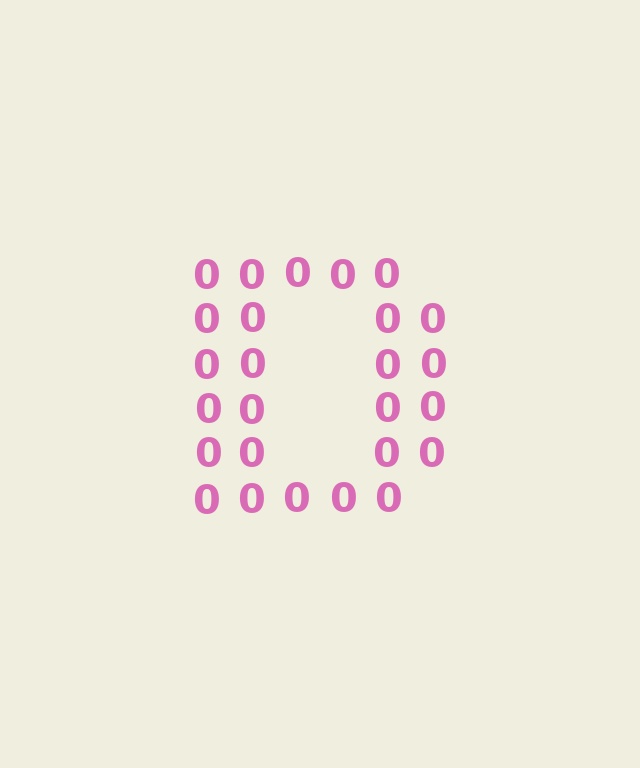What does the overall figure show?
The overall figure shows the letter D.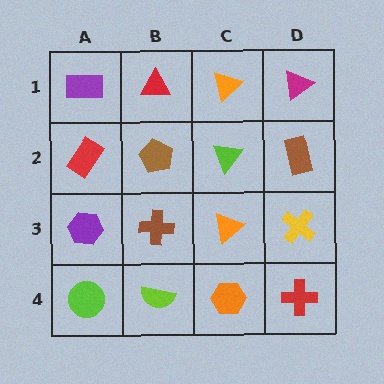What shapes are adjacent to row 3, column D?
A brown rectangle (row 2, column D), a red cross (row 4, column D), an orange triangle (row 3, column C).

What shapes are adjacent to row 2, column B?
A red triangle (row 1, column B), a brown cross (row 3, column B), a red rectangle (row 2, column A), a lime triangle (row 2, column C).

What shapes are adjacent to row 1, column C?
A lime triangle (row 2, column C), a red triangle (row 1, column B), a magenta triangle (row 1, column D).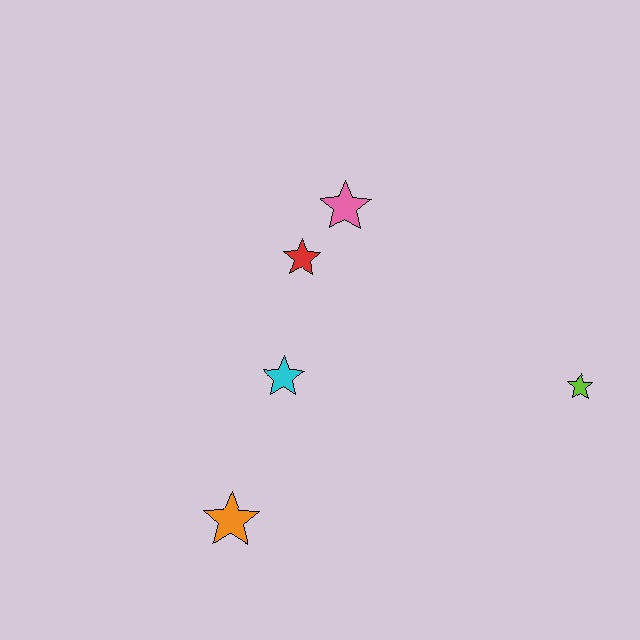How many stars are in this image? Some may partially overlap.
There are 5 stars.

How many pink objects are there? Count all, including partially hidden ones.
There is 1 pink object.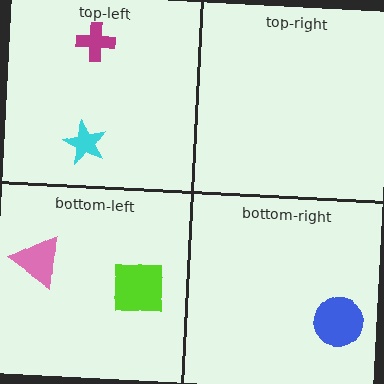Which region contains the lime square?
The bottom-left region.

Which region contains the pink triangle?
The bottom-left region.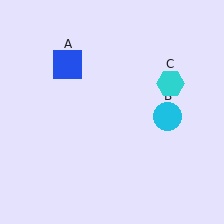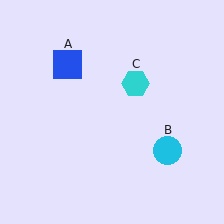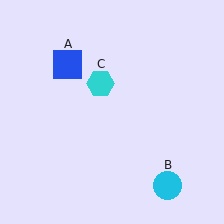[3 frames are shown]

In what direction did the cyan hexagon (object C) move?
The cyan hexagon (object C) moved left.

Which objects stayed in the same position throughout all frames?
Blue square (object A) remained stationary.